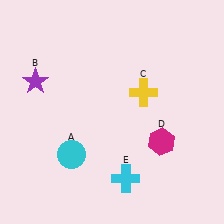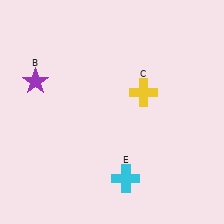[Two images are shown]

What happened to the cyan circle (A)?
The cyan circle (A) was removed in Image 2. It was in the bottom-left area of Image 1.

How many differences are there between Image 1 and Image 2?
There are 2 differences between the two images.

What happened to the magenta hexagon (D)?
The magenta hexagon (D) was removed in Image 2. It was in the bottom-right area of Image 1.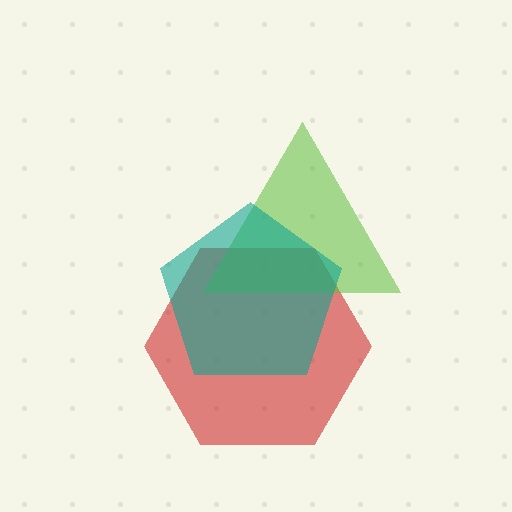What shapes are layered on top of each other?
The layered shapes are: a red hexagon, a lime triangle, a teal pentagon.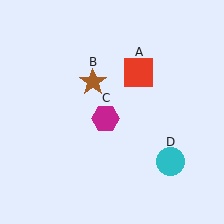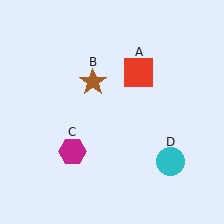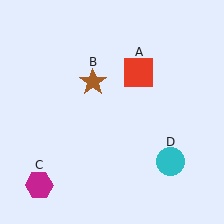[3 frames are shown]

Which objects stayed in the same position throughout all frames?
Red square (object A) and brown star (object B) and cyan circle (object D) remained stationary.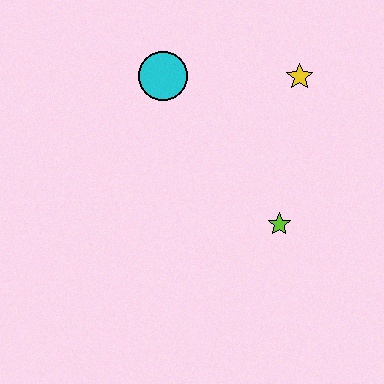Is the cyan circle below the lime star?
No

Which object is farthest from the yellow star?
The lime star is farthest from the yellow star.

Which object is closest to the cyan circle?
The yellow star is closest to the cyan circle.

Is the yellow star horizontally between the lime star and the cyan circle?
No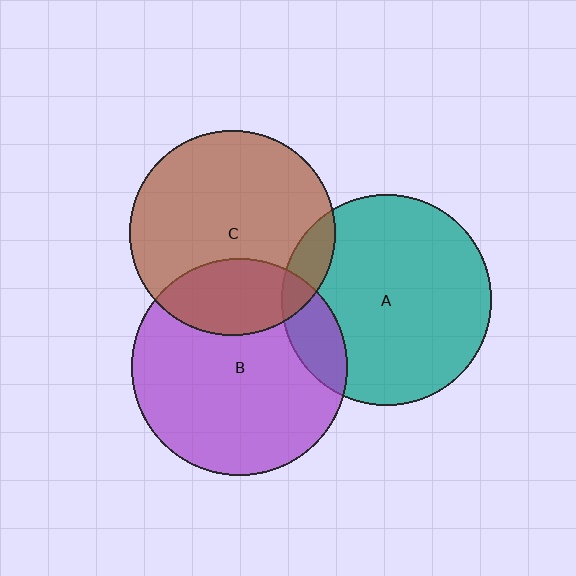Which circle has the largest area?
Circle B (purple).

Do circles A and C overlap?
Yes.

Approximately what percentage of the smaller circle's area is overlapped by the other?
Approximately 10%.